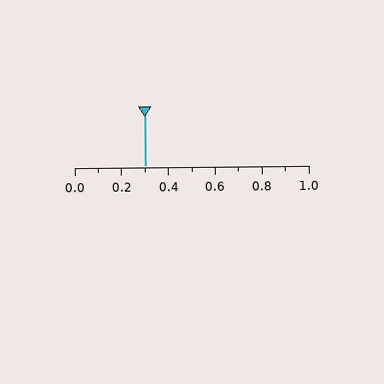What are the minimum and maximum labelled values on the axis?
The axis runs from 0.0 to 1.0.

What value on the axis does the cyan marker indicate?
The marker indicates approximately 0.3.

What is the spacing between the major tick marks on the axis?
The major ticks are spaced 0.2 apart.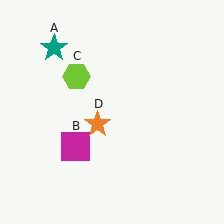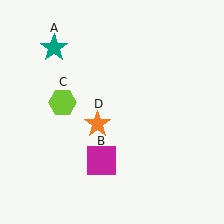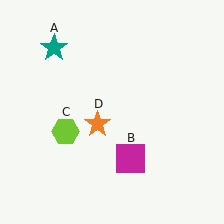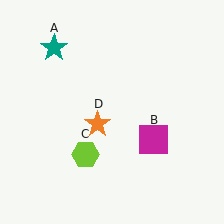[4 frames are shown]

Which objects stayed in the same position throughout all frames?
Teal star (object A) and orange star (object D) remained stationary.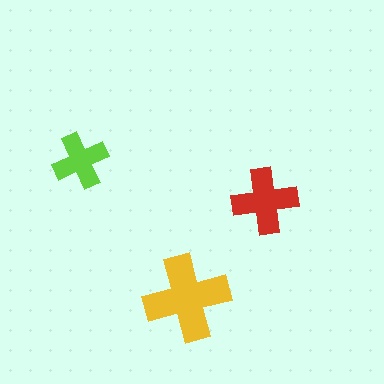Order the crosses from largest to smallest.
the yellow one, the red one, the lime one.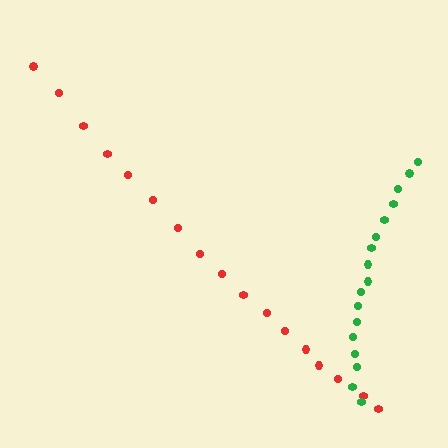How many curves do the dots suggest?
There are 2 distinct paths.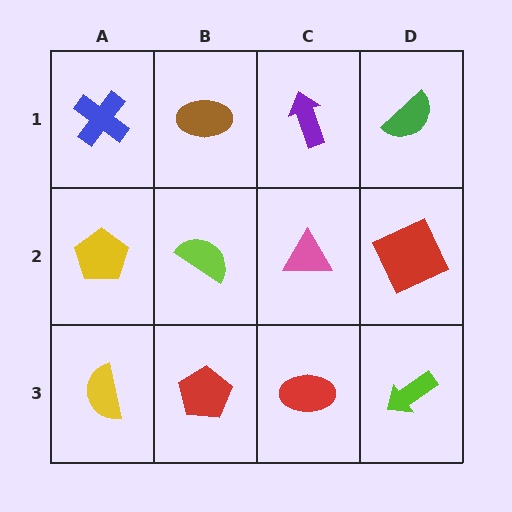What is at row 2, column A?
A yellow pentagon.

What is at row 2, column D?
A red square.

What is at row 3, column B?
A red pentagon.